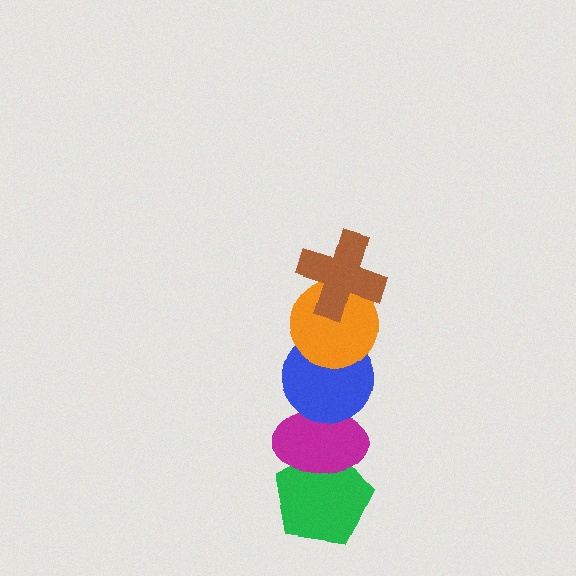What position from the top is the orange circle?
The orange circle is 2nd from the top.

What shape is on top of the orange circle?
The brown cross is on top of the orange circle.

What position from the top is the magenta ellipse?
The magenta ellipse is 4th from the top.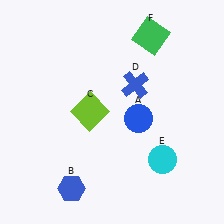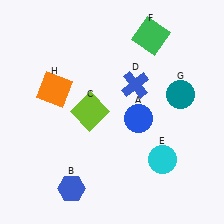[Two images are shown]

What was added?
A teal circle (G), an orange square (H) were added in Image 2.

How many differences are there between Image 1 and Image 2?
There are 2 differences between the two images.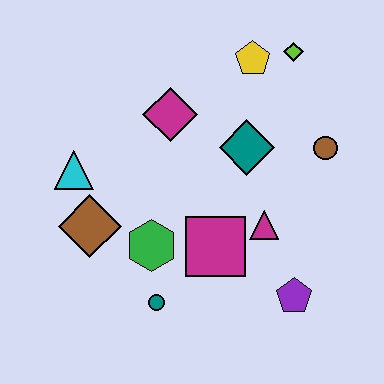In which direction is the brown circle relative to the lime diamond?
The brown circle is below the lime diamond.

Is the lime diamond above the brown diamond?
Yes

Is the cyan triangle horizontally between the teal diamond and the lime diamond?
No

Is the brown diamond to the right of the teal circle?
No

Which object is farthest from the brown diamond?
The lime diamond is farthest from the brown diamond.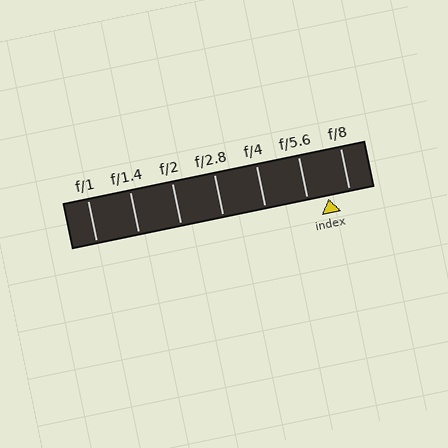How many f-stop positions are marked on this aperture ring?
There are 7 f-stop positions marked.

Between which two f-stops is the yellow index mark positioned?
The index mark is between f/5.6 and f/8.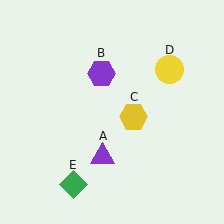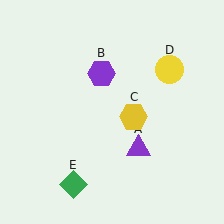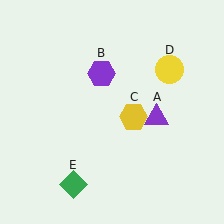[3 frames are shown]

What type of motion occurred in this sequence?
The purple triangle (object A) rotated counterclockwise around the center of the scene.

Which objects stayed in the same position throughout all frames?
Purple hexagon (object B) and yellow hexagon (object C) and yellow circle (object D) and green diamond (object E) remained stationary.